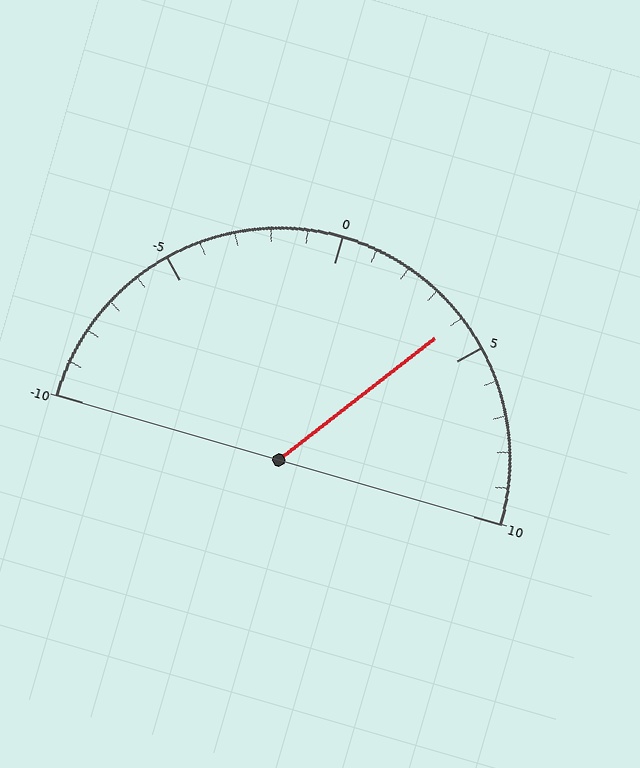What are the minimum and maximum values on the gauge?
The gauge ranges from -10 to 10.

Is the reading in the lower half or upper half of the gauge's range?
The reading is in the upper half of the range (-10 to 10).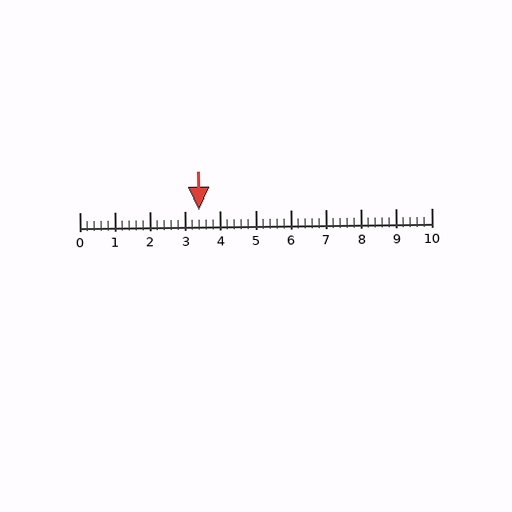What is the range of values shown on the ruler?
The ruler shows values from 0 to 10.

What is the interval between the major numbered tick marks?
The major tick marks are spaced 1 units apart.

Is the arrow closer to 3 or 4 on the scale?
The arrow is closer to 3.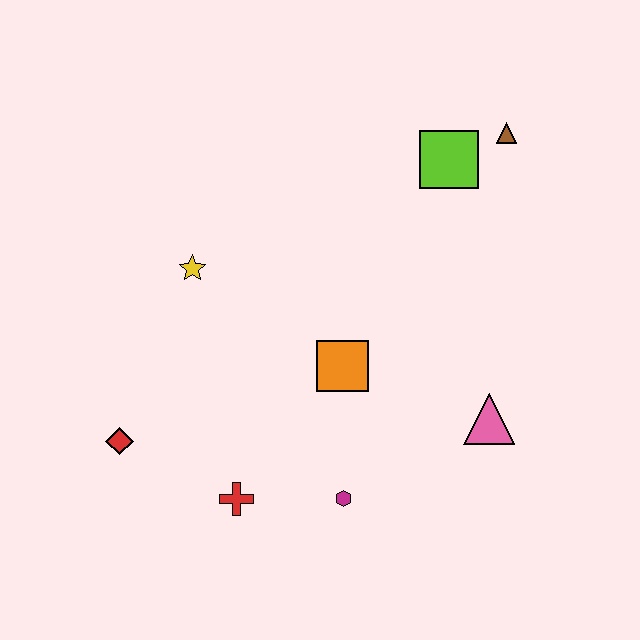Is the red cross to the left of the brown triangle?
Yes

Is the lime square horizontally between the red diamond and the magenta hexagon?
No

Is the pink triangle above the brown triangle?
No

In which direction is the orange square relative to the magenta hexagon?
The orange square is above the magenta hexagon.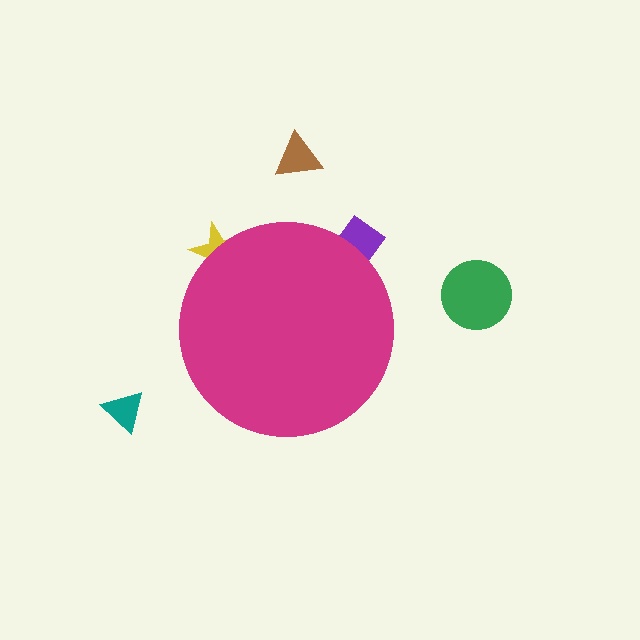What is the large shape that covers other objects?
A magenta circle.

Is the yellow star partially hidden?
Yes, the yellow star is partially hidden behind the magenta circle.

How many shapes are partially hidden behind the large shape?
2 shapes are partially hidden.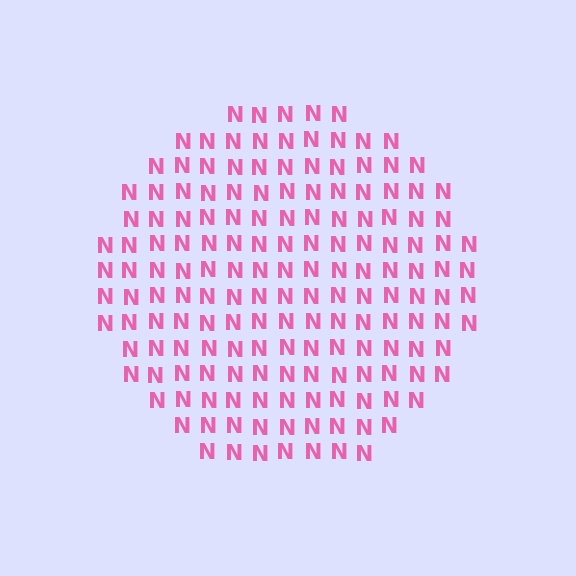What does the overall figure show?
The overall figure shows a circle.